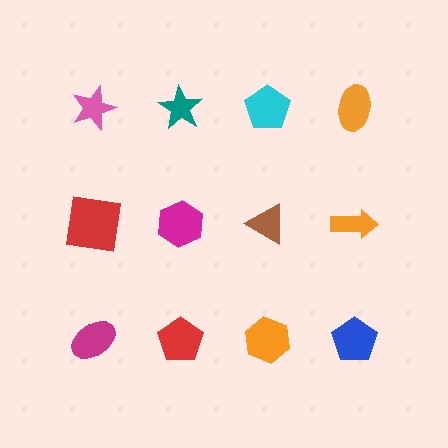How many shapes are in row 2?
4 shapes.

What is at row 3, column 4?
A blue pentagon.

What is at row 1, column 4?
An orange ellipse.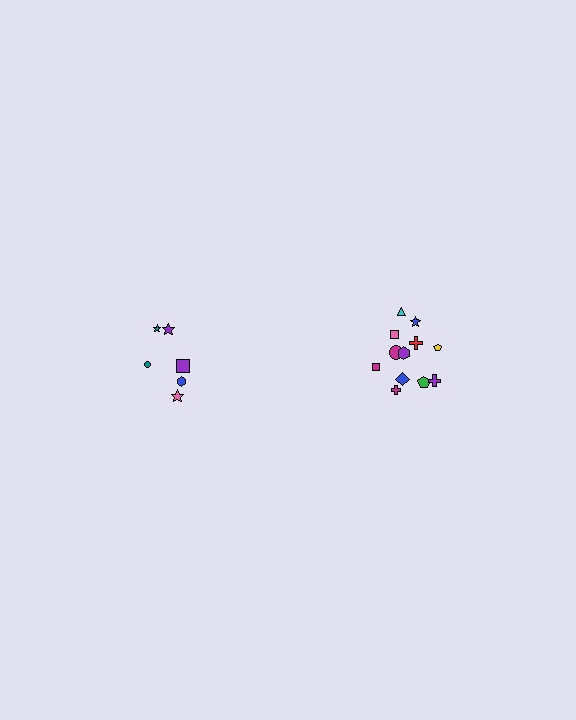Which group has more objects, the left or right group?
The right group.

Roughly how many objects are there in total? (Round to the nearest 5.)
Roughly 20 objects in total.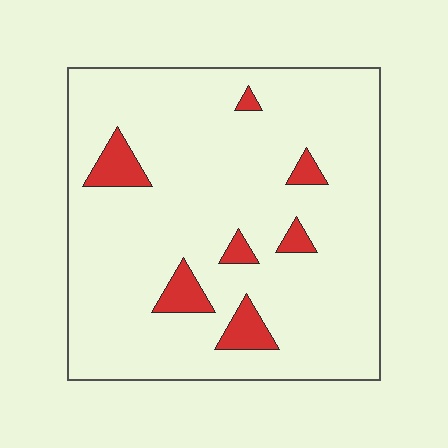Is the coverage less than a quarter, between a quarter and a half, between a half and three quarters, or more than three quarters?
Less than a quarter.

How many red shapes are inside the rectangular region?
7.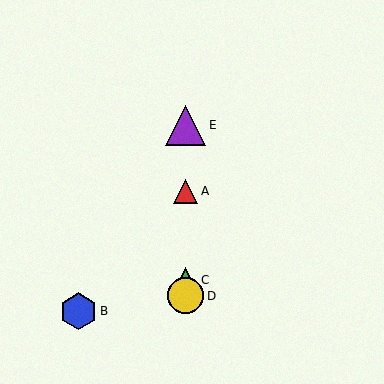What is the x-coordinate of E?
Object E is at x≈186.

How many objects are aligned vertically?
4 objects (A, C, D, E) are aligned vertically.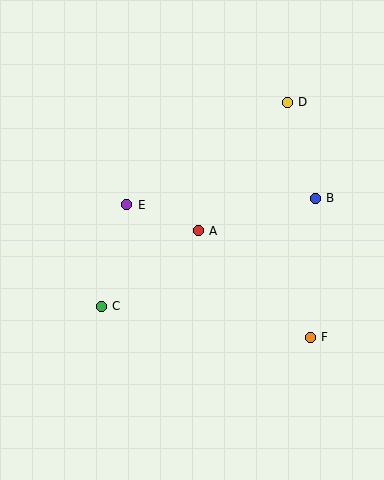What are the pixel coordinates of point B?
Point B is at (315, 198).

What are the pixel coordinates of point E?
Point E is at (127, 205).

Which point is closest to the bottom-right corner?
Point F is closest to the bottom-right corner.